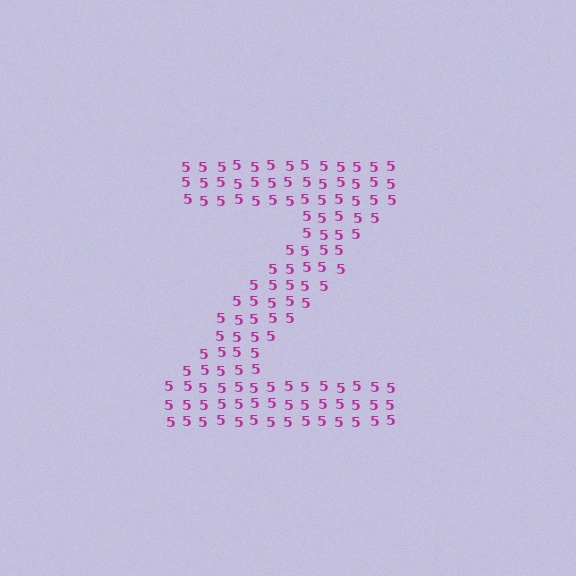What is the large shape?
The large shape is the letter Z.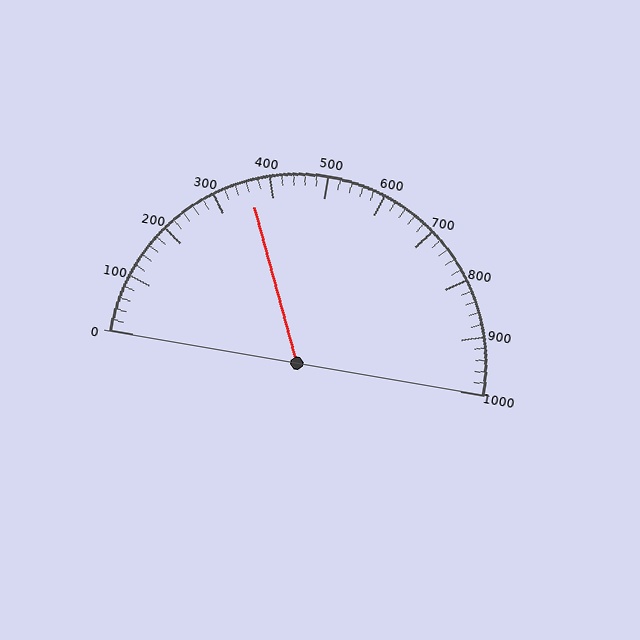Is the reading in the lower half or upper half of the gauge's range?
The reading is in the lower half of the range (0 to 1000).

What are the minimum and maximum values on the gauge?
The gauge ranges from 0 to 1000.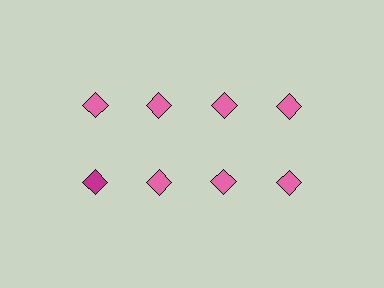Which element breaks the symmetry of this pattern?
The magenta diamond in the second row, leftmost column breaks the symmetry. All other shapes are pink diamonds.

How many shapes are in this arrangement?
There are 8 shapes arranged in a grid pattern.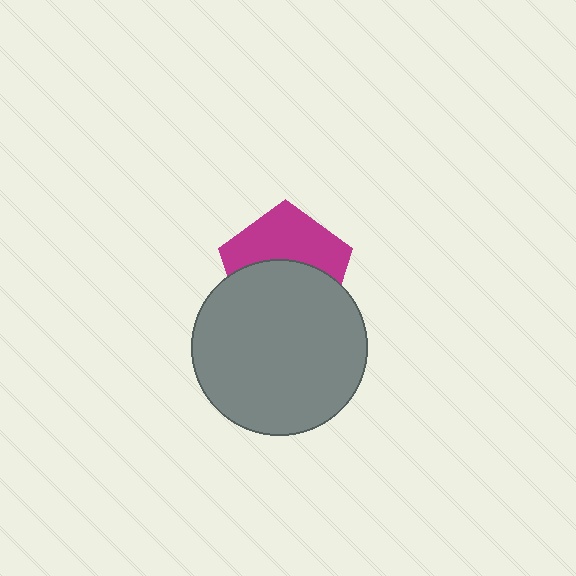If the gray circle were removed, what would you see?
You would see the complete magenta pentagon.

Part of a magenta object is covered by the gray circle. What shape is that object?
It is a pentagon.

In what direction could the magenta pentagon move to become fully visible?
The magenta pentagon could move up. That would shift it out from behind the gray circle entirely.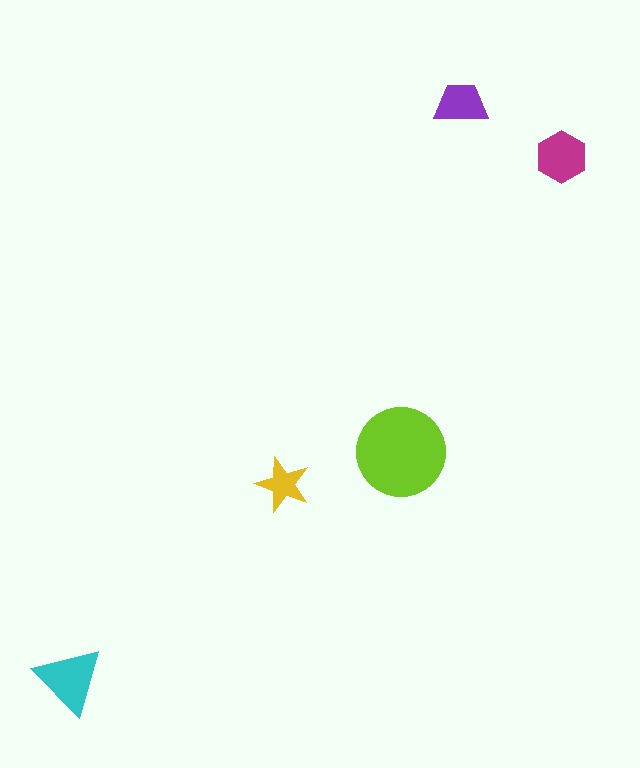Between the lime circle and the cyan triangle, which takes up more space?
The lime circle.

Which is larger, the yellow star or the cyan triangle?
The cyan triangle.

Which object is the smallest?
The yellow star.